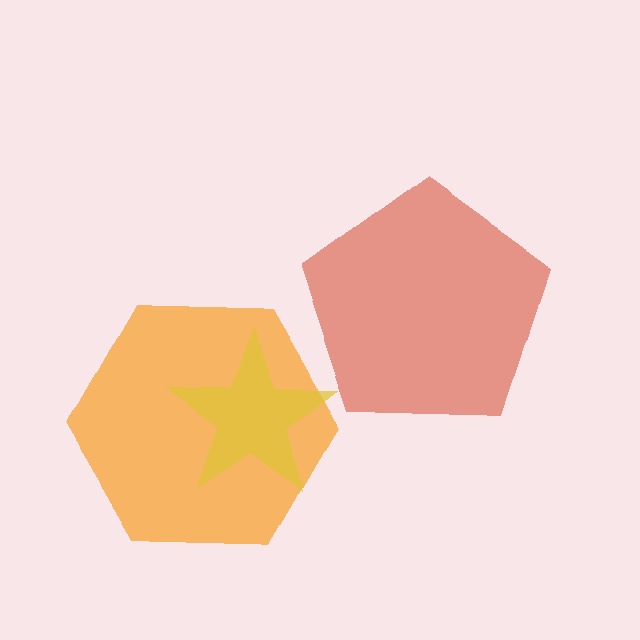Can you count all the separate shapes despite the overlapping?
Yes, there are 3 separate shapes.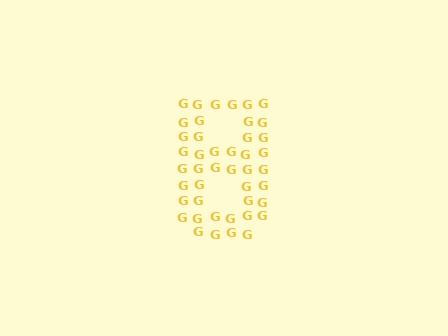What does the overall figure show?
The overall figure shows the digit 8.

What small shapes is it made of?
It is made of small letter G's.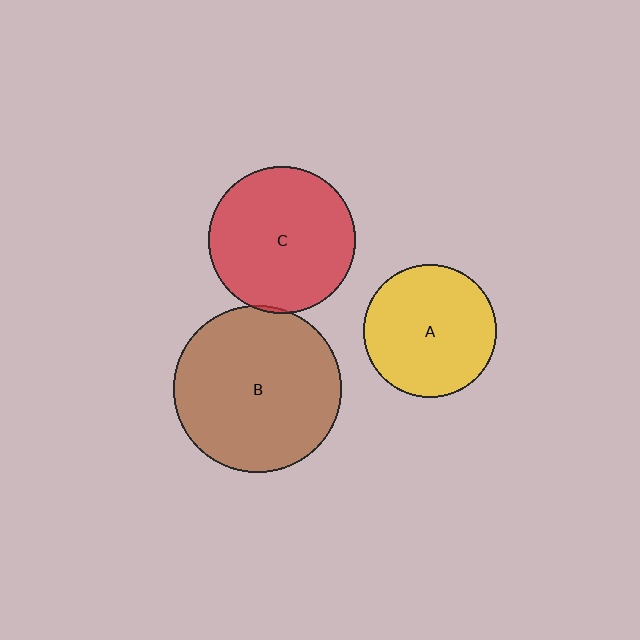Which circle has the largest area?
Circle B (brown).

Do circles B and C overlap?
Yes.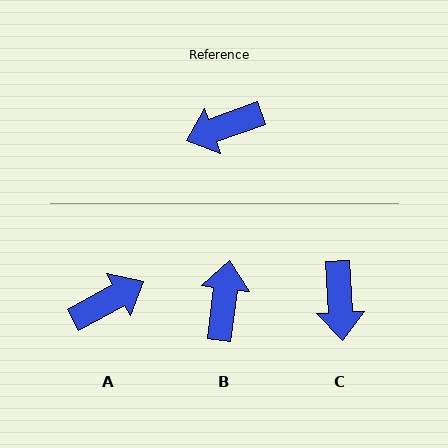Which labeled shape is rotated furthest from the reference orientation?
A, about 171 degrees away.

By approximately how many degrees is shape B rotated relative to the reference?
Approximately 117 degrees clockwise.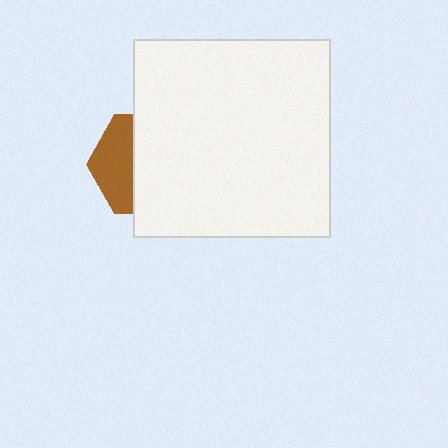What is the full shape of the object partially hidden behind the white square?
The partially hidden object is a brown hexagon.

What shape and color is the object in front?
The object in front is a white square.